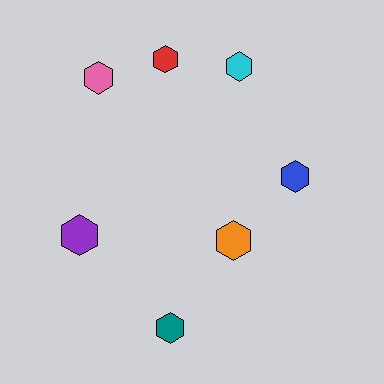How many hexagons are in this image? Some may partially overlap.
There are 7 hexagons.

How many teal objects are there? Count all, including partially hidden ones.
There is 1 teal object.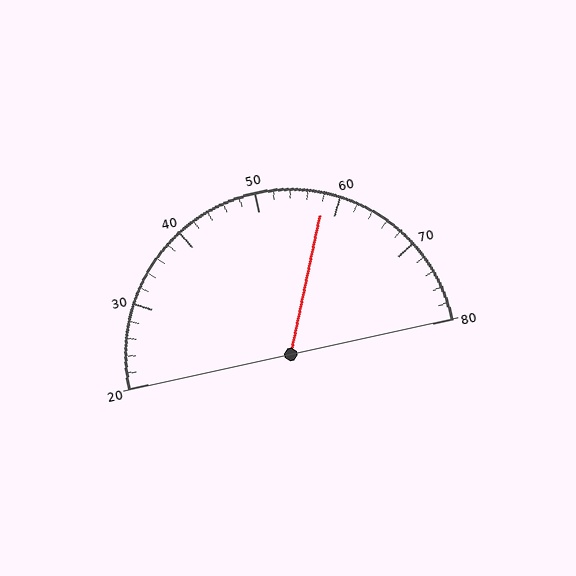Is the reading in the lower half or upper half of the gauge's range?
The reading is in the upper half of the range (20 to 80).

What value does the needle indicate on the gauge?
The needle indicates approximately 58.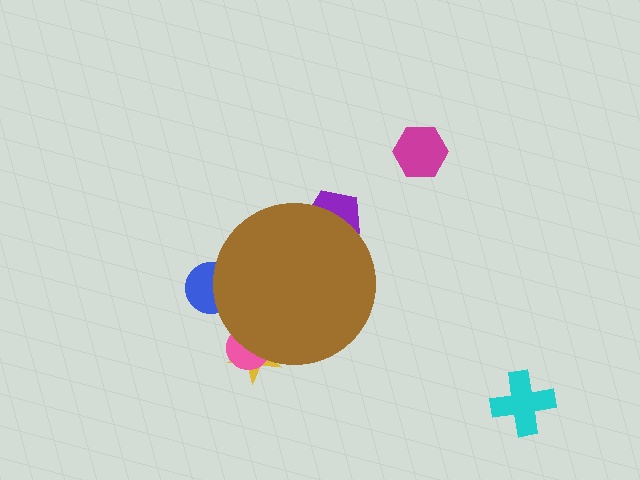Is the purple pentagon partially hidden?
Yes, the purple pentagon is partially hidden behind the brown circle.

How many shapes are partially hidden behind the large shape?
4 shapes are partially hidden.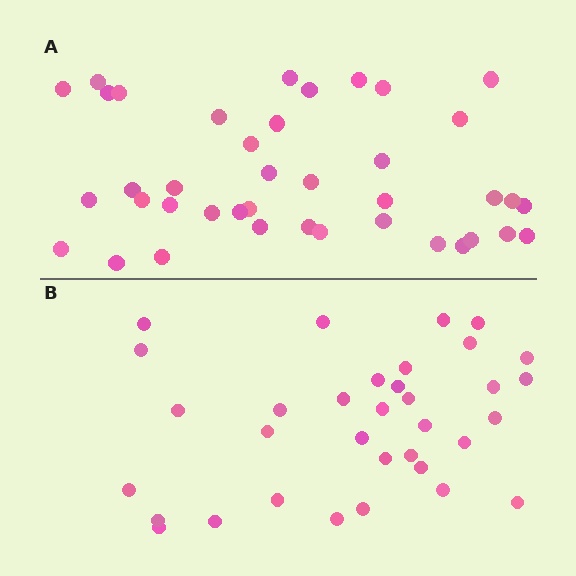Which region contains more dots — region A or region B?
Region A (the top region) has more dots.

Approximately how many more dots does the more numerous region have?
Region A has about 6 more dots than region B.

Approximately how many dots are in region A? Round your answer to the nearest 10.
About 40 dots.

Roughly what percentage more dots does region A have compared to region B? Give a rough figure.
About 20% more.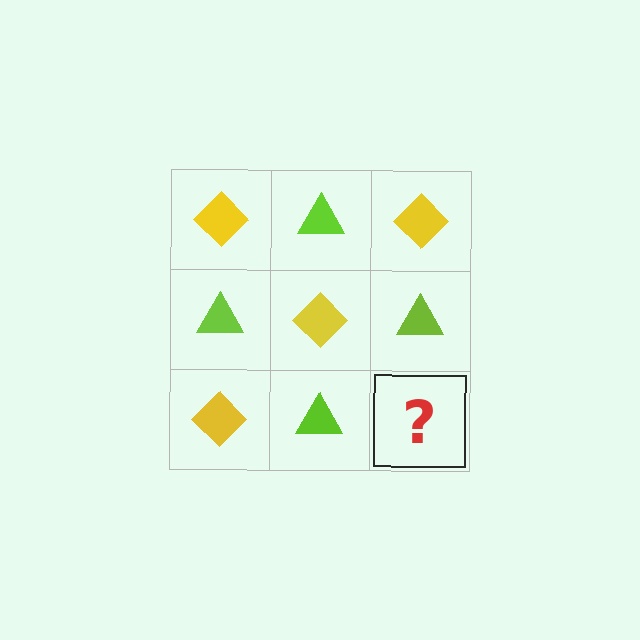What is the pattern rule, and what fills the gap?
The rule is that it alternates yellow diamond and lime triangle in a checkerboard pattern. The gap should be filled with a yellow diamond.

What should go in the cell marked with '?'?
The missing cell should contain a yellow diamond.